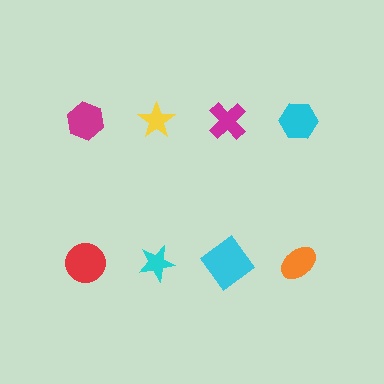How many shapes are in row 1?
4 shapes.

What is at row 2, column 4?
An orange ellipse.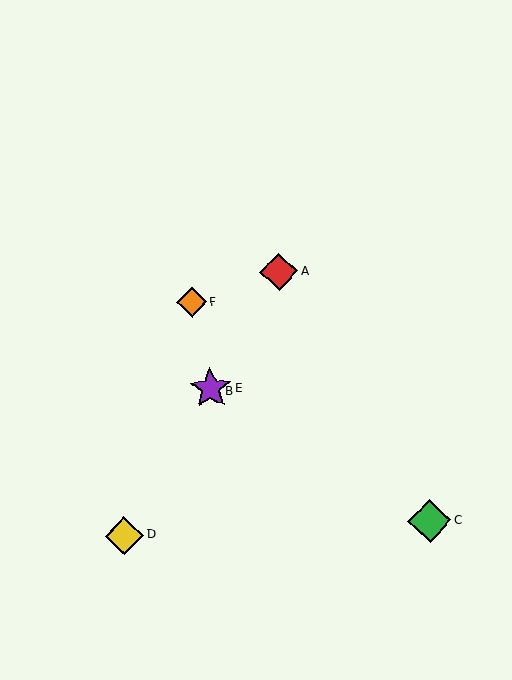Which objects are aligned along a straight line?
Objects A, B, D, E are aligned along a straight line.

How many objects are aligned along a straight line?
4 objects (A, B, D, E) are aligned along a straight line.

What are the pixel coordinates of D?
Object D is at (124, 536).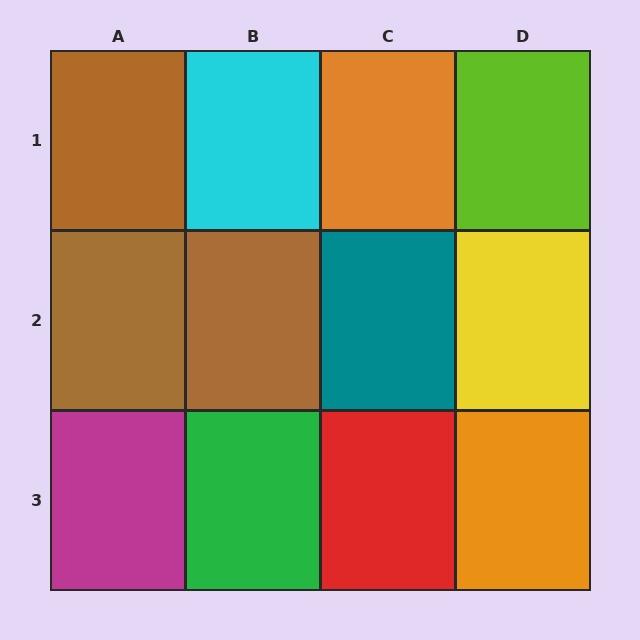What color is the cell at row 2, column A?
Brown.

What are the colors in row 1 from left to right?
Brown, cyan, orange, lime.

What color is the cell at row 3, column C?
Red.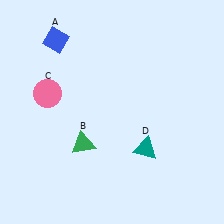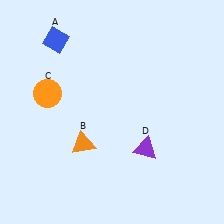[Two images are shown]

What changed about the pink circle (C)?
In Image 1, C is pink. In Image 2, it changed to orange.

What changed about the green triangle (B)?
In Image 1, B is green. In Image 2, it changed to orange.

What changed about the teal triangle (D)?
In Image 1, D is teal. In Image 2, it changed to purple.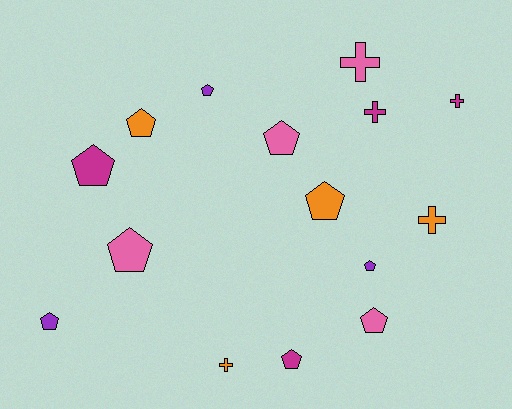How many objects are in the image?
There are 15 objects.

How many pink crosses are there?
There is 1 pink cross.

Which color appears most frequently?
Pink, with 4 objects.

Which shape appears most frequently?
Pentagon, with 10 objects.